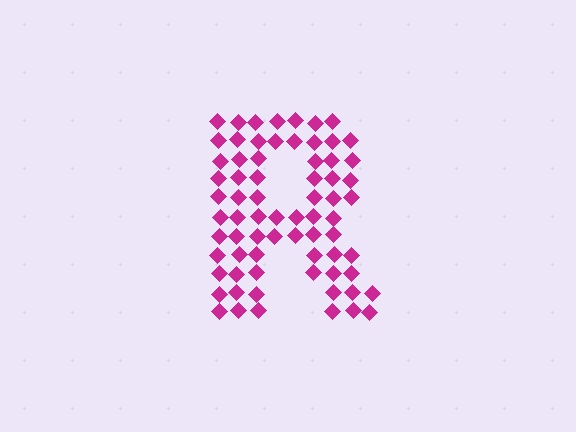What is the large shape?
The large shape is the letter R.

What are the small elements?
The small elements are diamonds.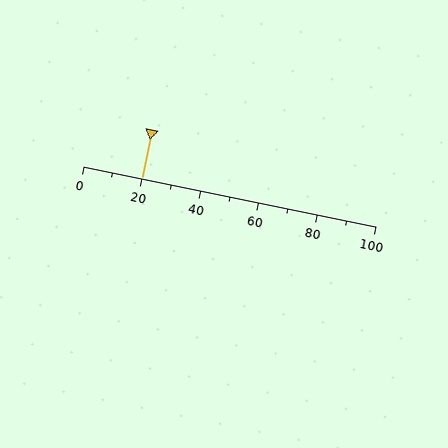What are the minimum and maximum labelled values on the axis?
The axis runs from 0 to 100.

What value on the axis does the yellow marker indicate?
The marker indicates approximately 20.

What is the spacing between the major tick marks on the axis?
The major ticks are spaced 20 apart.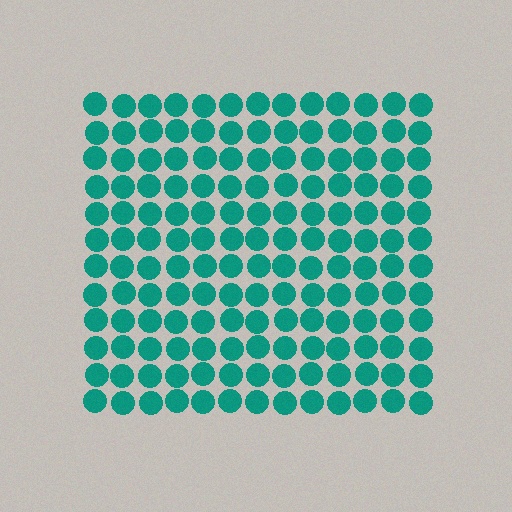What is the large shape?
The large shape is a square.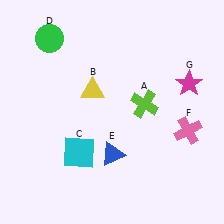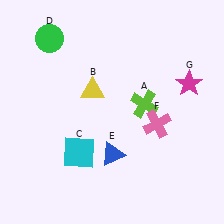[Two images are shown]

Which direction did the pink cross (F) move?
The pink cross (F) moved left.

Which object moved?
The pink cross (F) moved left.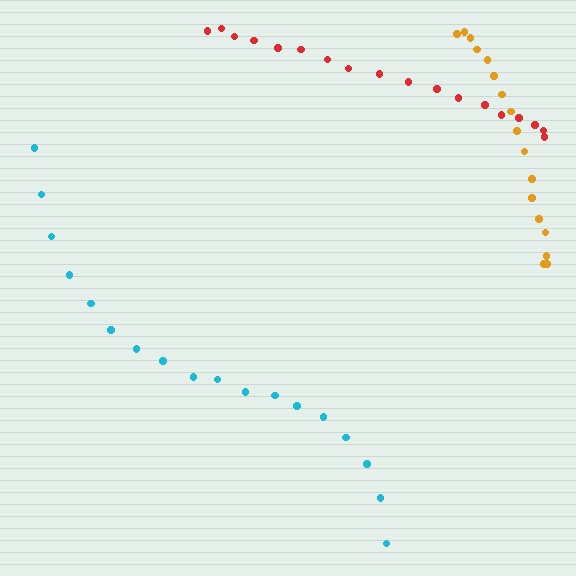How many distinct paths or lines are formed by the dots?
There are 3 distinct paths.